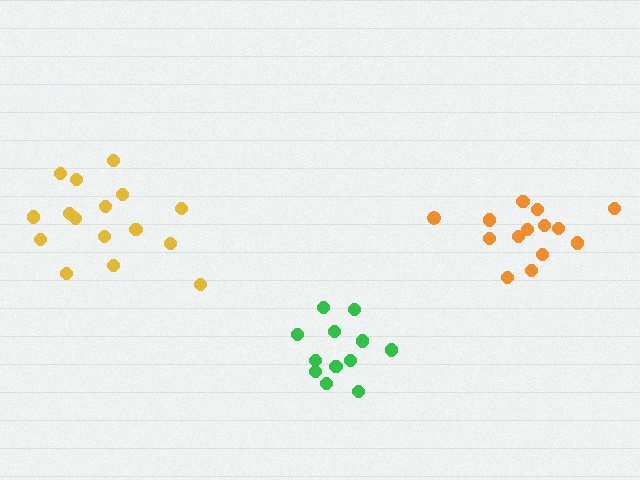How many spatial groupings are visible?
There are 3 spatial groupings.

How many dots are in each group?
Group 1: 12 dots, Group 2: 14 dots, Group 3: 16 dots (42 total).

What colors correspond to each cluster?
The clusters are colored: green, orange, yellow.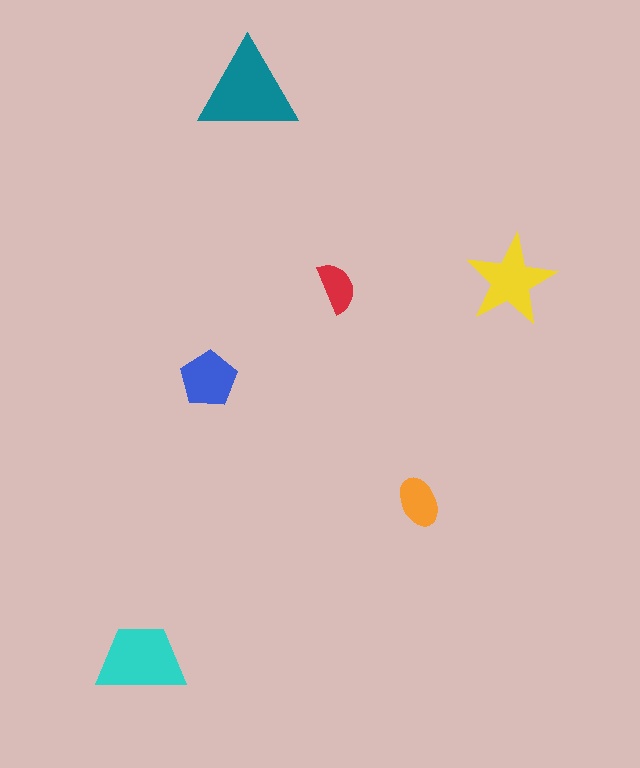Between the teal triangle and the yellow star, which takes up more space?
The teal triangle.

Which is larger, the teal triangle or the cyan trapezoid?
The teal triangle.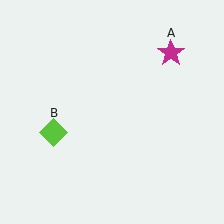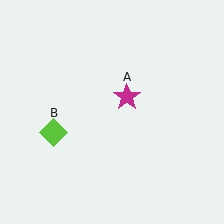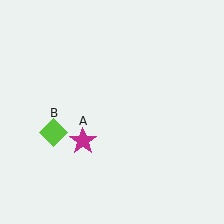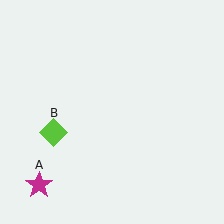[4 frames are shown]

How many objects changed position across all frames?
1 object changed position: magenta star (object A).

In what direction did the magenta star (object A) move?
The magenta star (object A) moved down and to the left.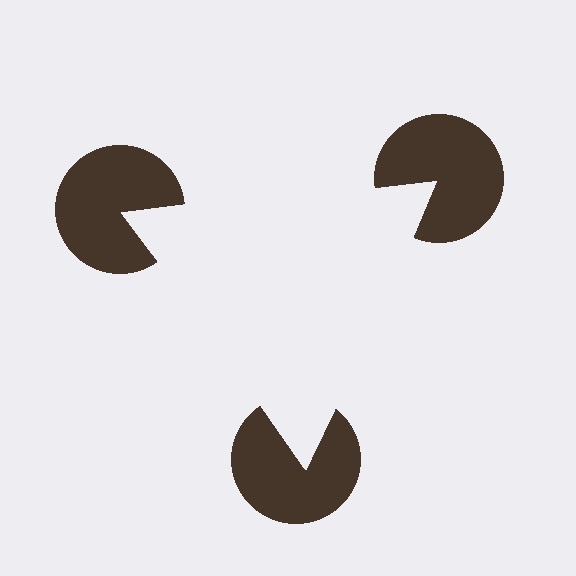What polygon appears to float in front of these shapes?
An illusory triangle — its edges are inferred from the aligned wedge cuts in the pac-man discs, not physically drawn.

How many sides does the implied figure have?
3 sides.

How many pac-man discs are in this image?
There are 3 — one at each vertex of the illusory triangle.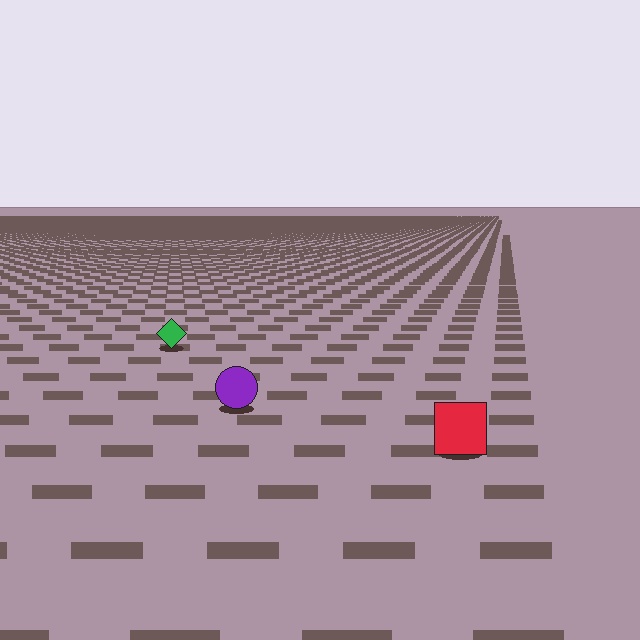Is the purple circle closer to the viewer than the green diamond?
Yes. The purple circle is closer — you can tell from the texture gradient: the ground texture is coarser near it.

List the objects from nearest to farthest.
From nearest to farthest: the red square, the purple circle, the green diamond.